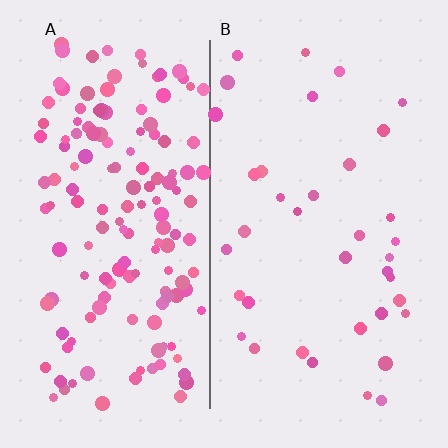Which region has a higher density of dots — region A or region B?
A (the left).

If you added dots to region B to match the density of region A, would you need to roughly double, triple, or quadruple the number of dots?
Approximately quadruple.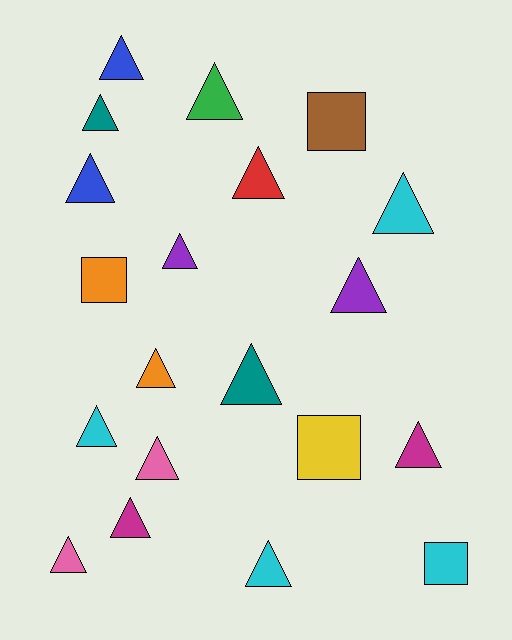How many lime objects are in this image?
There are no lime objects.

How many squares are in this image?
There are 4 squares.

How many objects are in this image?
There are 20 objects.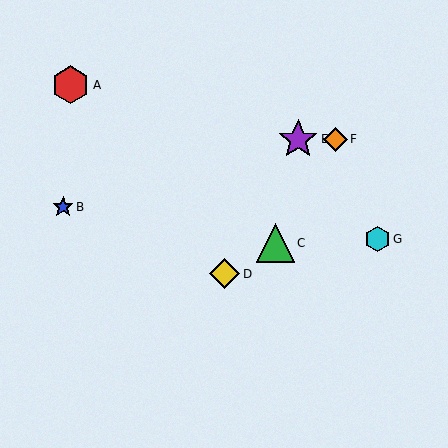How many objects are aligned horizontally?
2 objects (E, F) are aligned horizontally.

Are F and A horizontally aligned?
No, F is at y≈139 and A is at y≈85.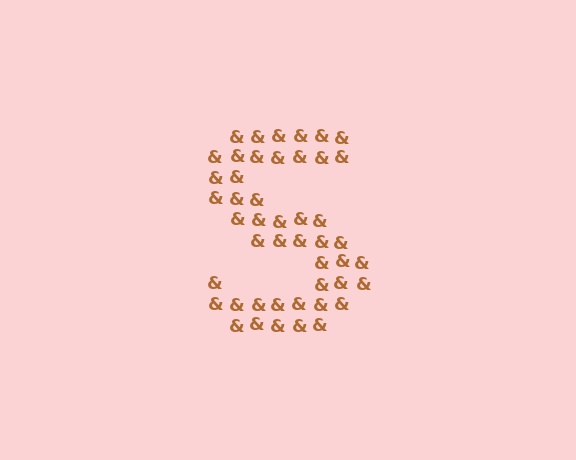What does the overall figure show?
The overall figure shows the letter S.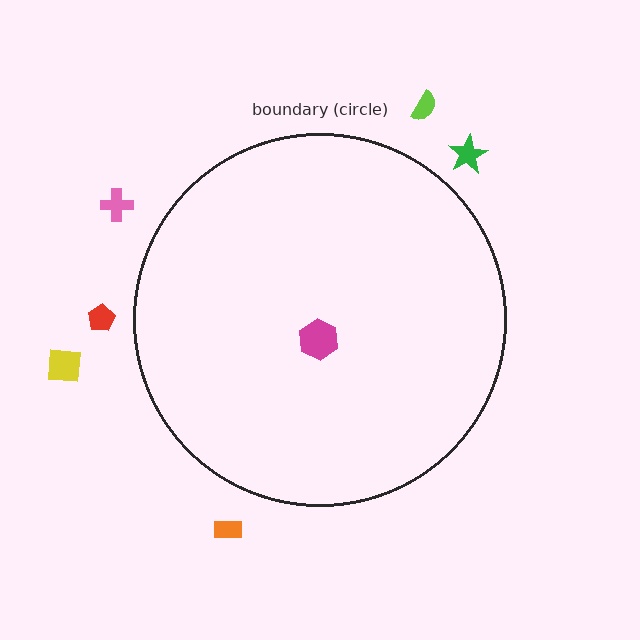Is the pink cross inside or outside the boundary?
Outside.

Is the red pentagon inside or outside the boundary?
Outside.